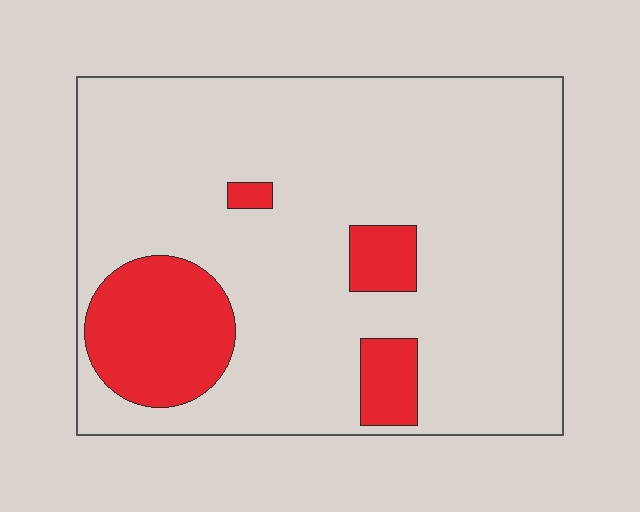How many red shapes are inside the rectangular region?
4.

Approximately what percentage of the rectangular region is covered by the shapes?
Approximately 15%.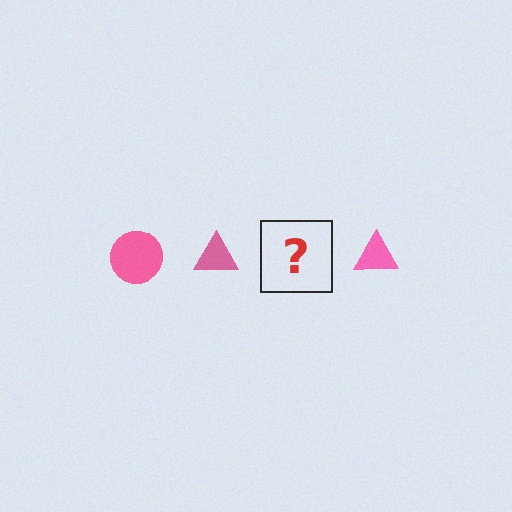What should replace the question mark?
The question mark should be replaced with a pink circle.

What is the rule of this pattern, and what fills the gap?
The rule is that the pattern cycles through circle, triangle shapes in pink. The gap should be filled with a pink circle.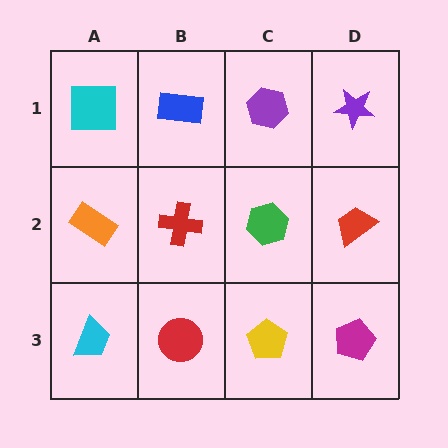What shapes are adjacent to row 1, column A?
An orange rectangle (row 2, column A), a blue rectangle (row 1, column B).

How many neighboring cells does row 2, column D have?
3.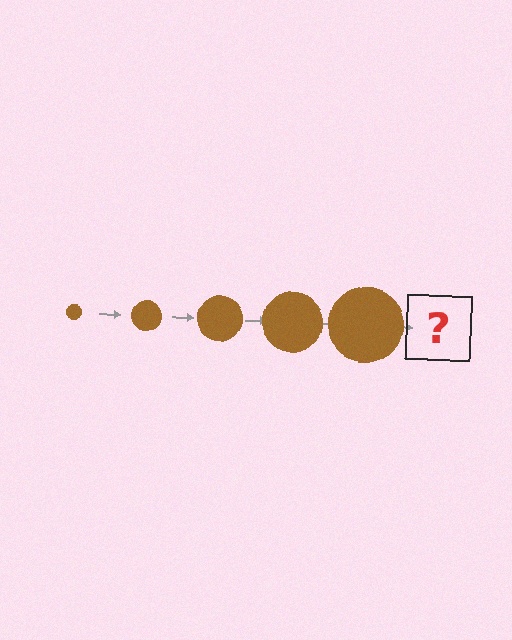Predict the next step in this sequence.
The next step is a brown circle, larger than the previous one.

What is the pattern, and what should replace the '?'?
The pattern is that the circle gets progressively larger each step. The '?' should be a brown circle, larger than the previous one.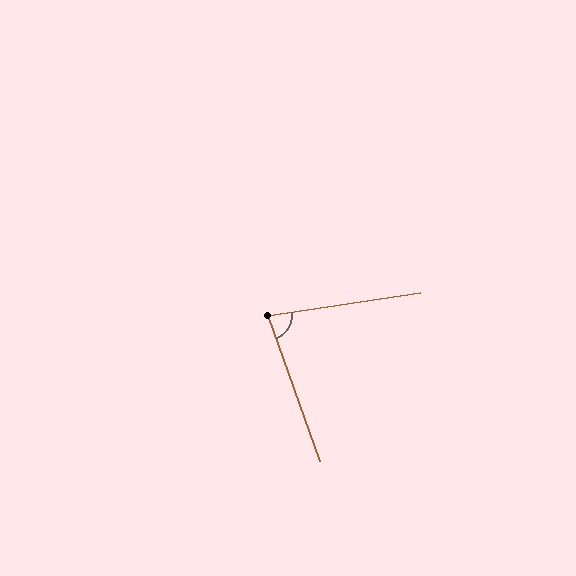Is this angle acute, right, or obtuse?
It is acute.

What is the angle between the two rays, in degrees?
Approximately 79 degrees.